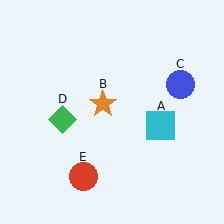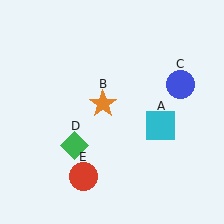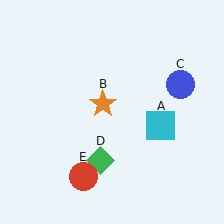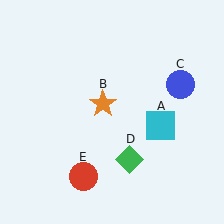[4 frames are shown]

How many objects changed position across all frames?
1 object changed position: green diamond (object D).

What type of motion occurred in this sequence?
The green diamond (object D) rotated counterclockwise around the center of the scene.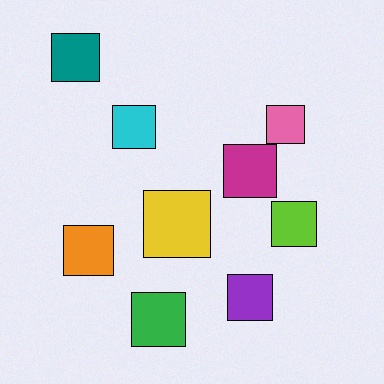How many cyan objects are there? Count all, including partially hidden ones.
There is 1 cyan object.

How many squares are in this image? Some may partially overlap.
There are 9 squares.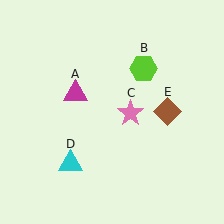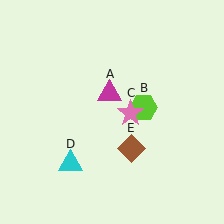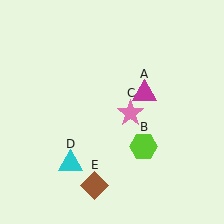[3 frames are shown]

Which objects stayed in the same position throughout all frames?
Pink star (object C) and cyan triangle (object D) remained stationary.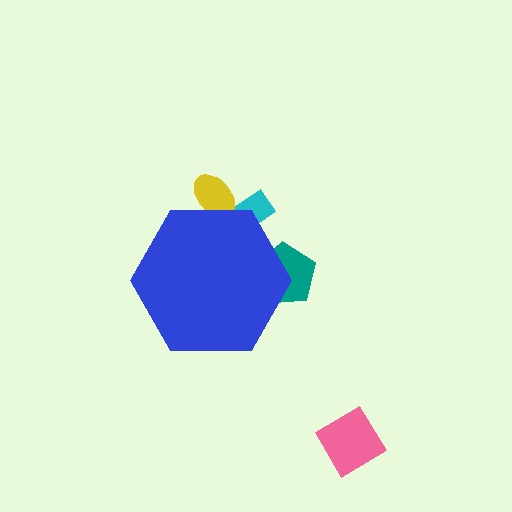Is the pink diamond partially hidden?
No, the pink diamond is fully visible.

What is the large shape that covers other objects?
A blue hexagon.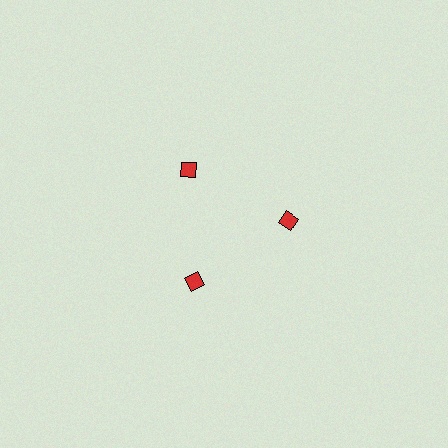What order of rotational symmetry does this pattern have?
This pattern has 3-fold rotational symmetry.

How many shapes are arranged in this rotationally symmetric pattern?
There are 3 shapes, arranged in 3 groups of 1.